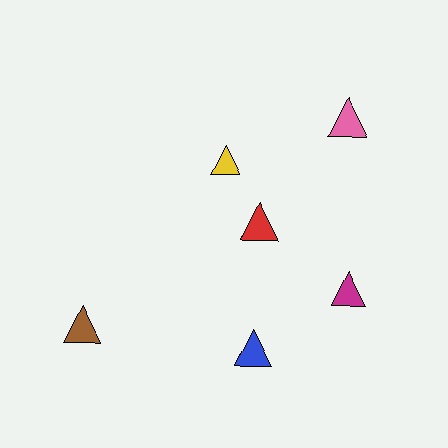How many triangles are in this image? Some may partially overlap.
There are 6 triangles.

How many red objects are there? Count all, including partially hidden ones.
There is 1 red object.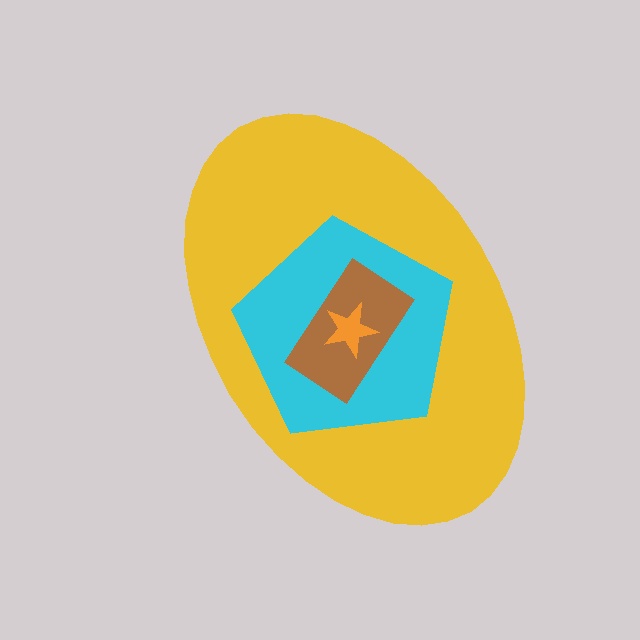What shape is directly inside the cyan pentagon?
The brown rectangle.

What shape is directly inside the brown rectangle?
The orange star.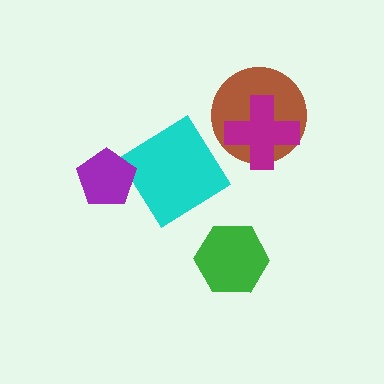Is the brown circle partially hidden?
Yes, it is partially covered by another shape.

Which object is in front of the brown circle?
The magenta cross is in front of the brown circle.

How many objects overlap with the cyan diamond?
0 objects overlap with the cyan diamond.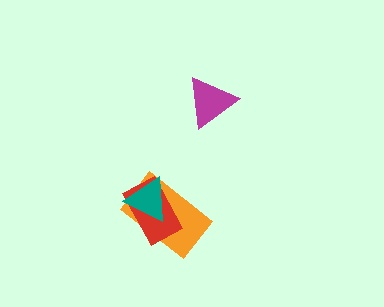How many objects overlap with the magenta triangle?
0 objects overlap with the magenta triangle.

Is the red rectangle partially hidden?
Yes, it is partially covered by another shape.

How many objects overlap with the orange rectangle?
2 objects overlap with the orange rectangle.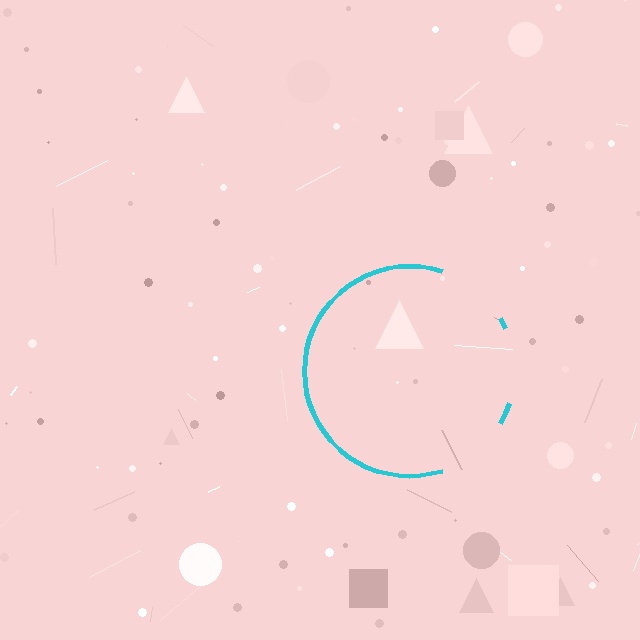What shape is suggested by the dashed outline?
The dashed outline suggests a circle.